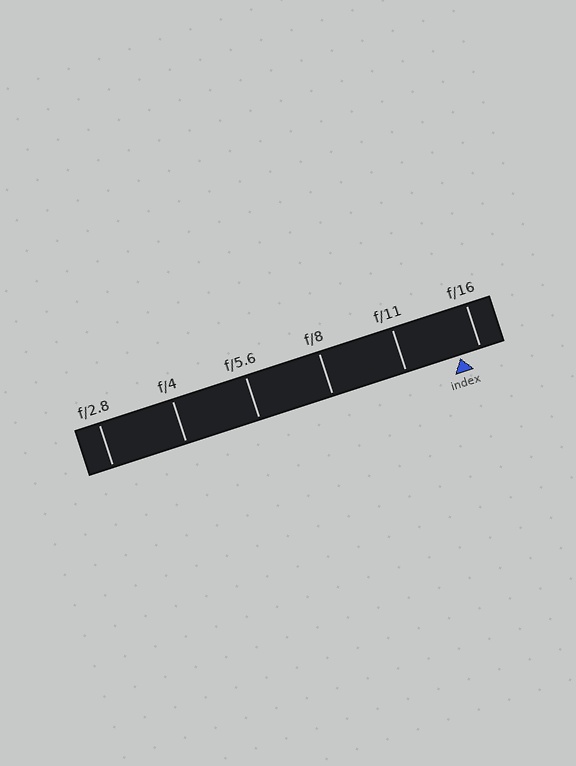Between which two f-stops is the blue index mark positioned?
The index mark is between f/11 and f/16.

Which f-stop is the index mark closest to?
The index mark is closest to f/16.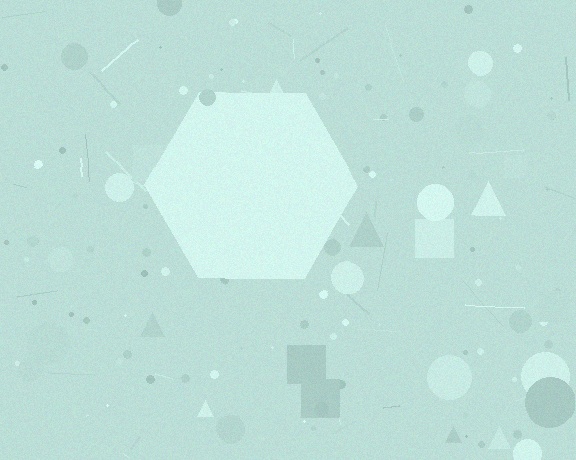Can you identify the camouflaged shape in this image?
The camouflaged shape is a hexagon.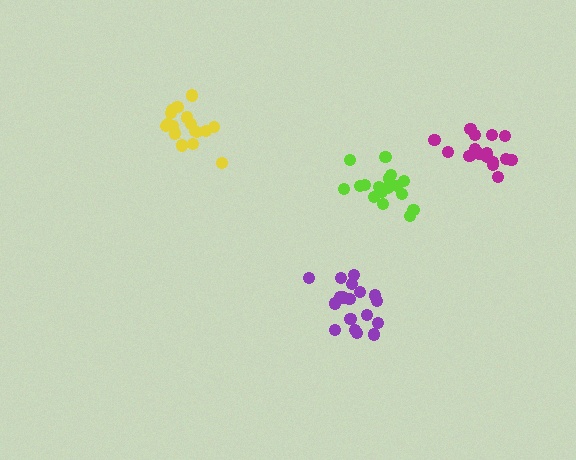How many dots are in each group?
Group 1: 18 dots, Group 2: 17 dots, Group 3: 19 dots, Group 4: 16 dots (70 total).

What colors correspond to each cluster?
The clusters are colored: lime, yellow, purple, magenta.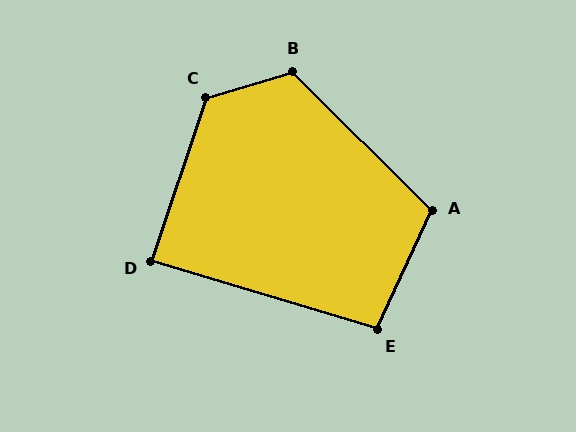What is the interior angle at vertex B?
Approximately 119 degrees (obtuse).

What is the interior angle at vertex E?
Approximately 98 degrees (obtuse).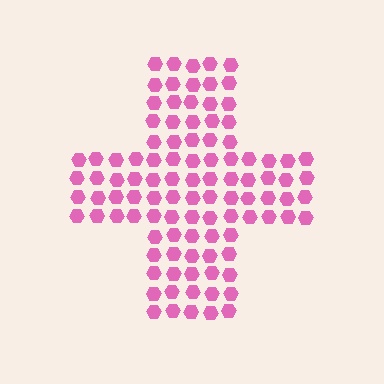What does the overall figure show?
The overall figure shows a cross.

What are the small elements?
The small elements are hexagons.